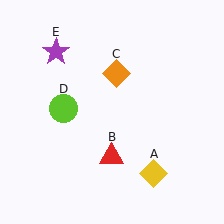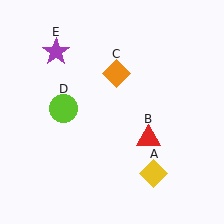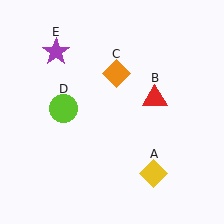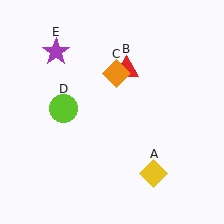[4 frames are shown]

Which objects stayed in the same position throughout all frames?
Yellow diamond (object A) and orange diamond (object C) and lime circle (object D) and purple star (object E) remained stationary.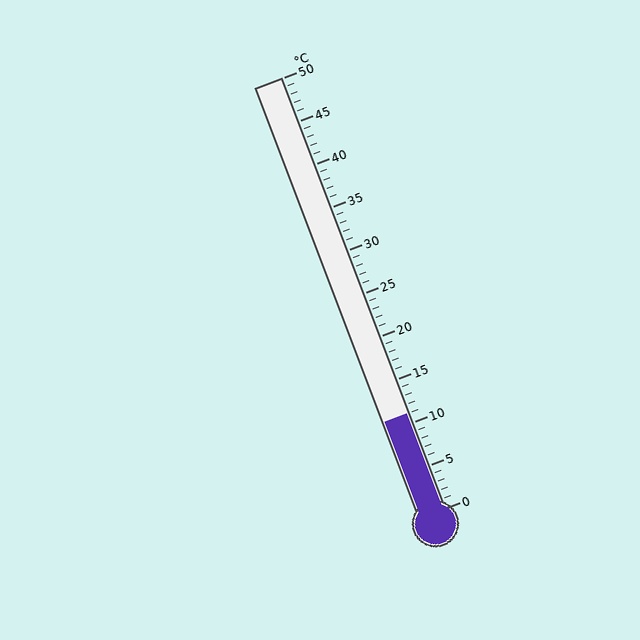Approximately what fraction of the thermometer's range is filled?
The thermometer is filled to approximately 20% of its range.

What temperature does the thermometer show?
The thermometer shows approximately 11°C.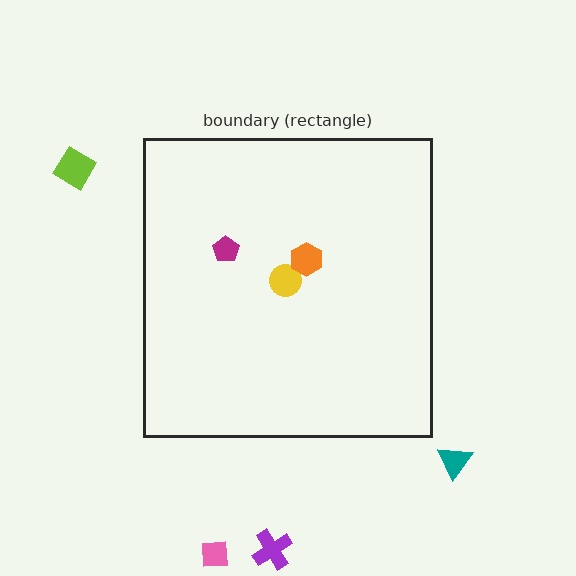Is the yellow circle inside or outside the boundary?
Inside.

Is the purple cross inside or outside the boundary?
Outside.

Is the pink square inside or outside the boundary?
Outside.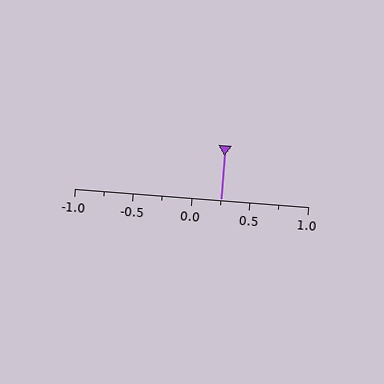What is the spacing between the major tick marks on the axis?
The major ticks are spaced 0.5 apart.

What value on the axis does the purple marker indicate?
The marker indicates approximately 0.25.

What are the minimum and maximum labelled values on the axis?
The axis runs from -1.0 to 1.0.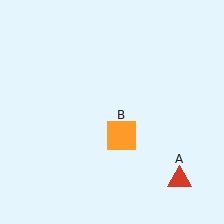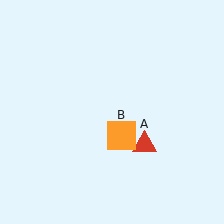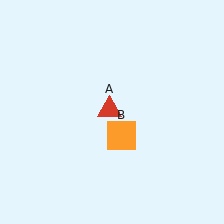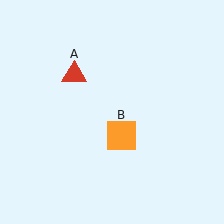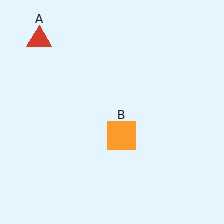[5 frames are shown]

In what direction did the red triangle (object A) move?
The red triangle (object A) moved up and to the left.